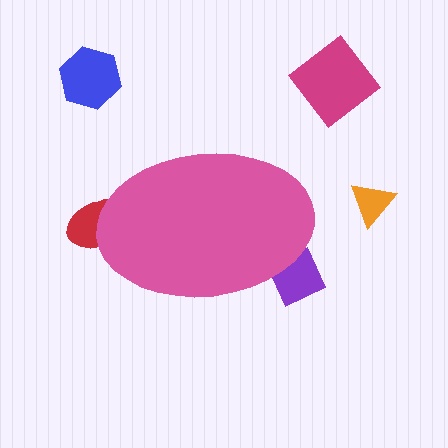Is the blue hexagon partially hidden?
No, the blue hexagon is fully visible.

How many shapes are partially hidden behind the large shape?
2 shapes are partially hidden.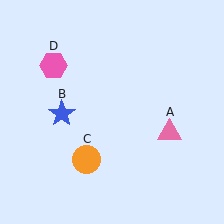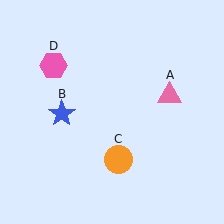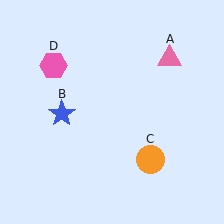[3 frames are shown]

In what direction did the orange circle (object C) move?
The orange circle (object C) moved right.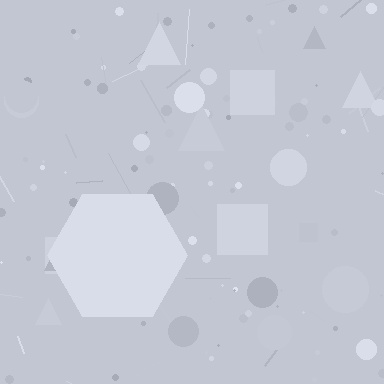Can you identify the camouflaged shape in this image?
The camouflaged shape is a hexagon.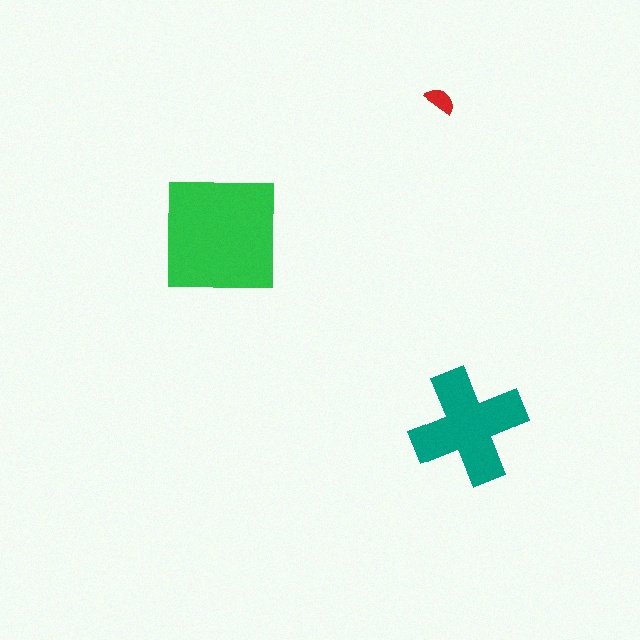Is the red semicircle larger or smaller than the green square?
Smaller.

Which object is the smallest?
The red semicircle.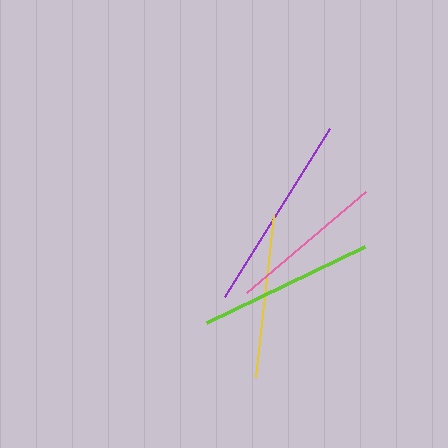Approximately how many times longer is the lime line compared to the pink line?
The lime line is approximately 1.1 times the length of the pink line.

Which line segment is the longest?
The purple line is the longest at approximately 198 pixels.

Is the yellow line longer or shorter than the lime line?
The lime line is longer than the yellow line.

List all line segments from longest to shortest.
From longest to shortest: purple, lime, yellow, pink.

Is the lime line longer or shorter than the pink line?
The lime line is longer than the pink line.